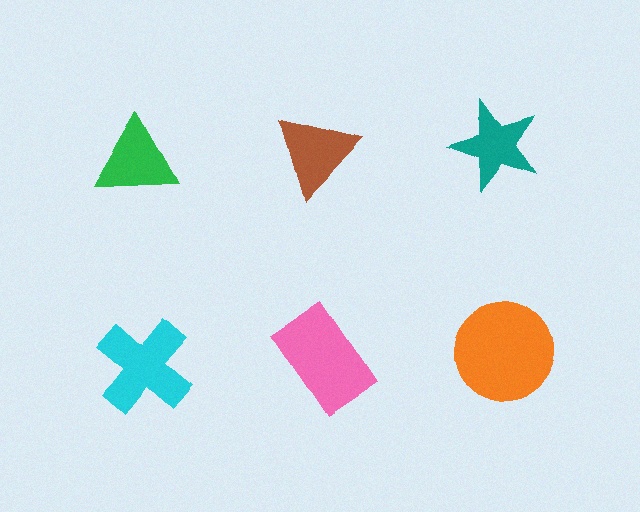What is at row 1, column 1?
A green triangle.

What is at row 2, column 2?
A pink rectangle.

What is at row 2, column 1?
A cyan cross.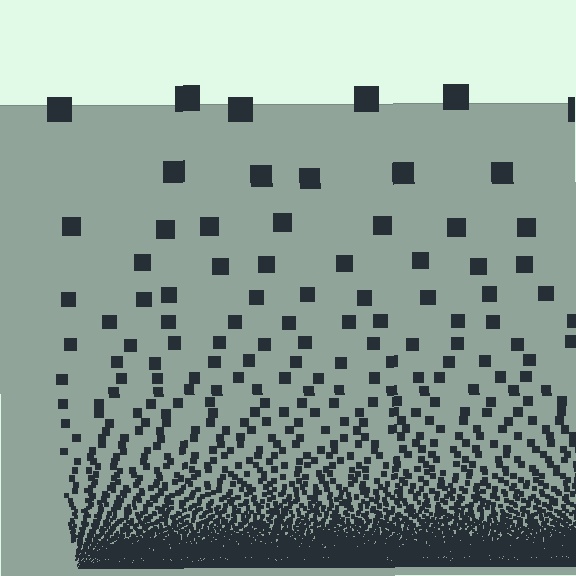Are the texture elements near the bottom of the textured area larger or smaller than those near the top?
Smaller. The gradient is inverted — elements near the bottom are smaller and denser.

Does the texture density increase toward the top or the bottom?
Density increases toward the bottom.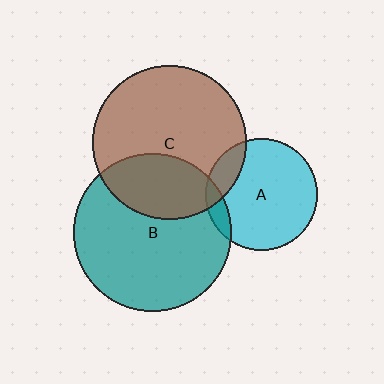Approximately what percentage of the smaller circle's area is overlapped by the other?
Approximately 30%.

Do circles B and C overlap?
Yes.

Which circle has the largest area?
Circle B (teal).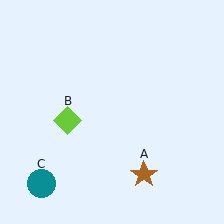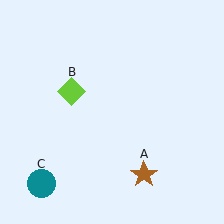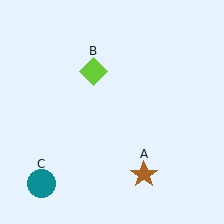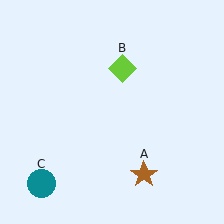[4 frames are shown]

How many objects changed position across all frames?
1 object changed position: lime diamond (object B).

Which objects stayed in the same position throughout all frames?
Brown star (object A) and teal circle (object C) remained stationary.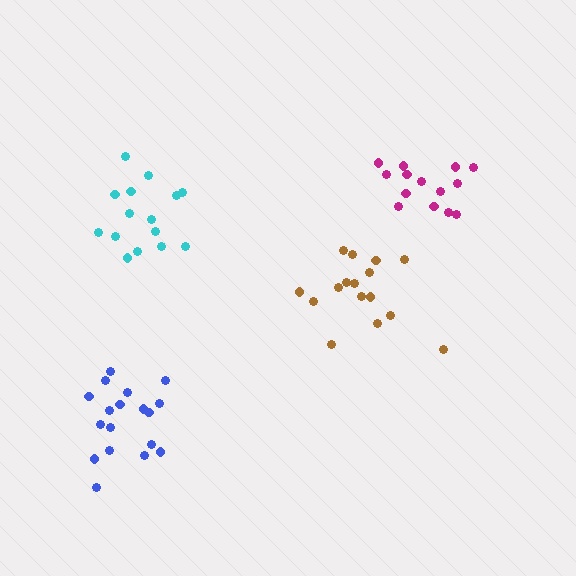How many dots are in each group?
Group 1: 18 dots, Group 2: 15 dots, Group 3: 14 dots, Group 4: 16 dots (63 total).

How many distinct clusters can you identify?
There are 4 distinct clusters.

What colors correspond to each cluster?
The clusters are colored: blue, cyan, magenta, brown.